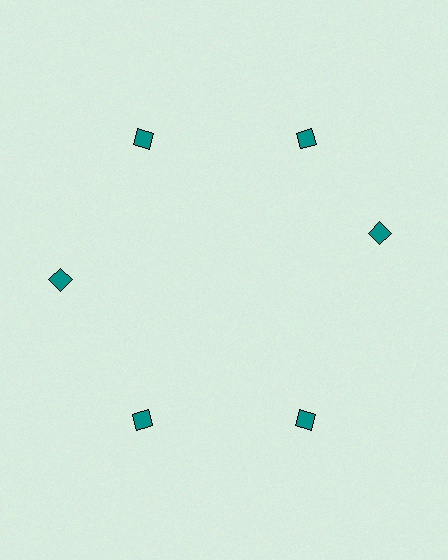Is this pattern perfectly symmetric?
No. The 6 teal diamonds are arranged in a ring, but one element near the 3 o'clock position is rotated out of alignment along the ring, breaking the 6-fold rotational symmetry.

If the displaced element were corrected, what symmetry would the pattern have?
It would have 6-fold rotational symmetry — the pattern would map onto itself every 60 degrees.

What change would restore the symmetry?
The symmetry would be restored by rotating it back into even spacing with its neighbors so that all 6 diamonds sit at equal angles and equal distance from the center.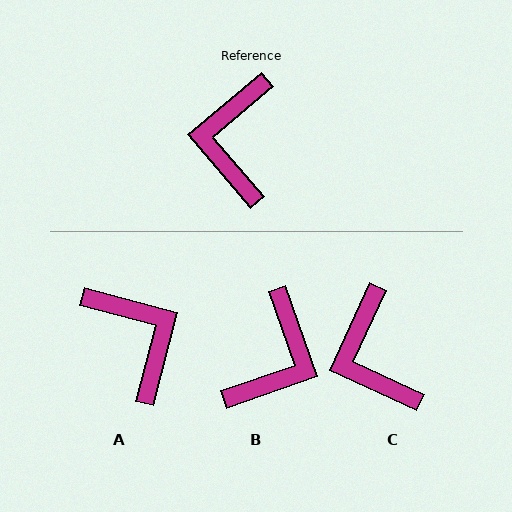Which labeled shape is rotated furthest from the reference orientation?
B, about 159 degrees away.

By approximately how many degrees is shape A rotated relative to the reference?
Approximately 145 degrees clockwise.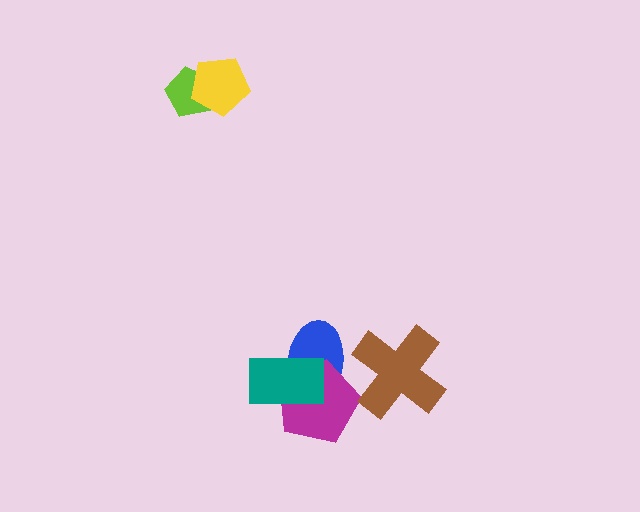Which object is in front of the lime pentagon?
The yellow pentagon is in front of the lime pentagon.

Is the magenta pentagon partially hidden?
Yes, it is partially covered by another shape.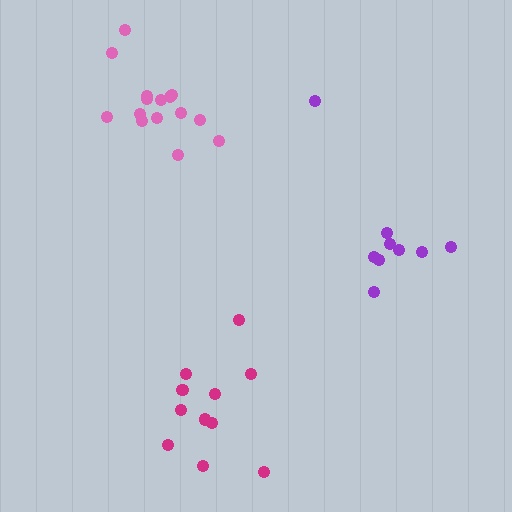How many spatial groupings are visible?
There are 3 spatial groupings.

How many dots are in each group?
Group 1: 9 dots, Group 2: 11 dots, Group 3: 15 dots (35 total).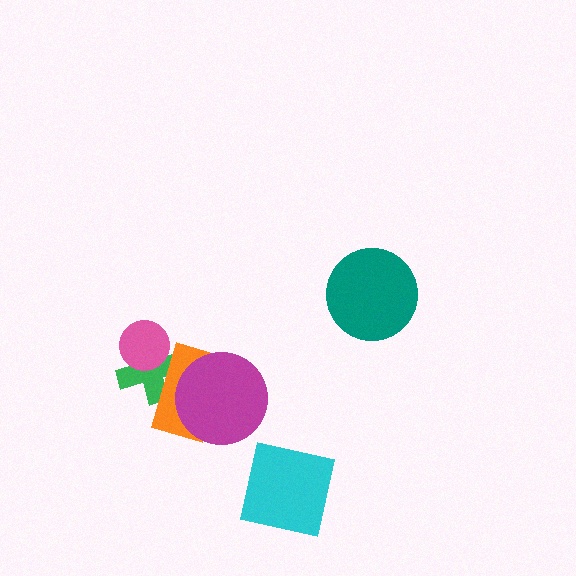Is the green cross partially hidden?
Yes, it is partially covered by another shape.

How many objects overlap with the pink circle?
1 object overlaps with the pink circle.